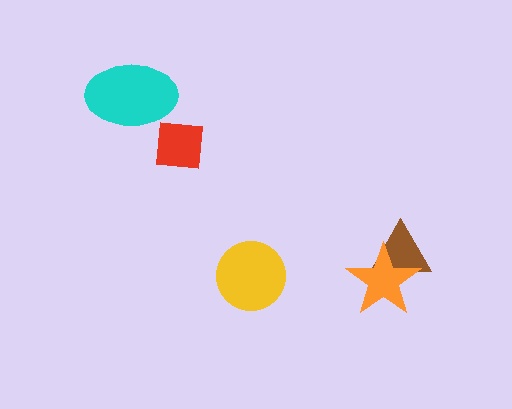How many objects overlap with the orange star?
1 object overlaps with the orange star.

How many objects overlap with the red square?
0 objects overlap with the red square.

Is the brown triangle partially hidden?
Yes, it is partially covered by another shape.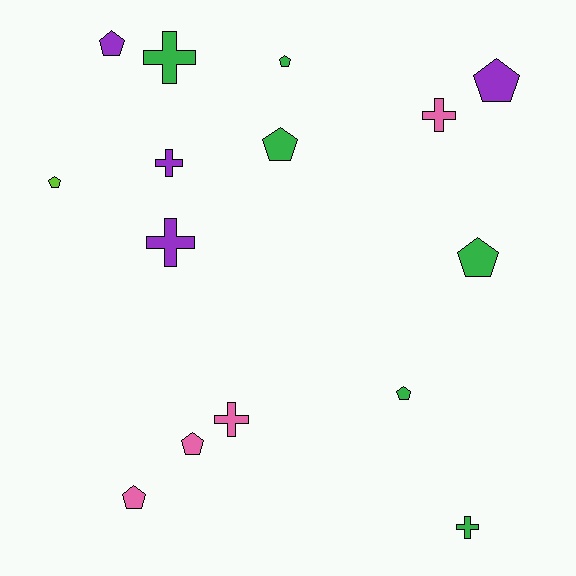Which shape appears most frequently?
Pentagon, with 9 objects.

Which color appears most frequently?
Green, with 6 objects.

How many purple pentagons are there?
There are 2 purple pentagons.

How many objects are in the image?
There are 15 objects.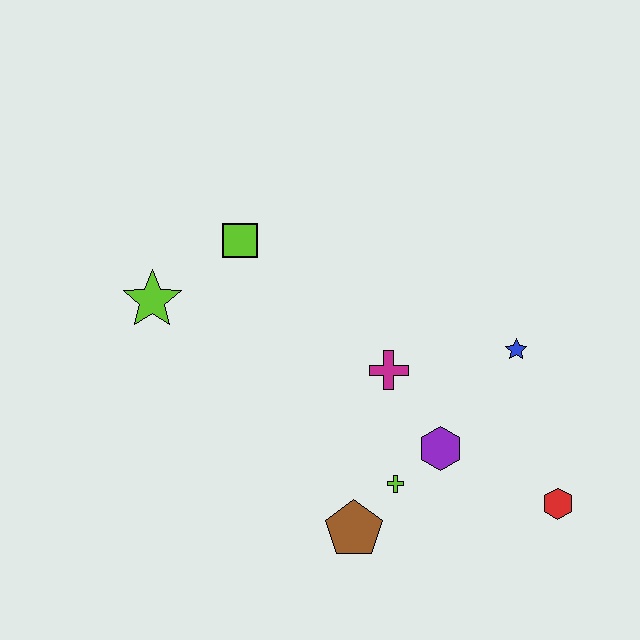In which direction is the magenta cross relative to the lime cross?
The magenta cross is above the lime cross.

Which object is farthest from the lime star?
The red hexagon is farthest from the lime star.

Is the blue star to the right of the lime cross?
Yes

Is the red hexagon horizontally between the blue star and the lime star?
No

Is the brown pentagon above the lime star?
No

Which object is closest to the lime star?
The lime square is closest to the lime star.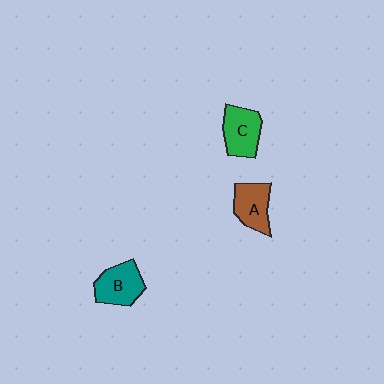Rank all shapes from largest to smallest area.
From largest to smallest: B (teal), C (green), A (brown).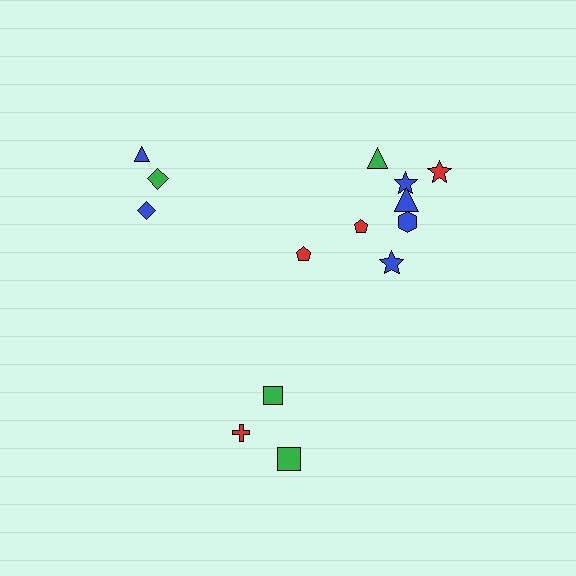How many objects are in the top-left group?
There are 3 objects.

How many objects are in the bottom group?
There are 3 objects.